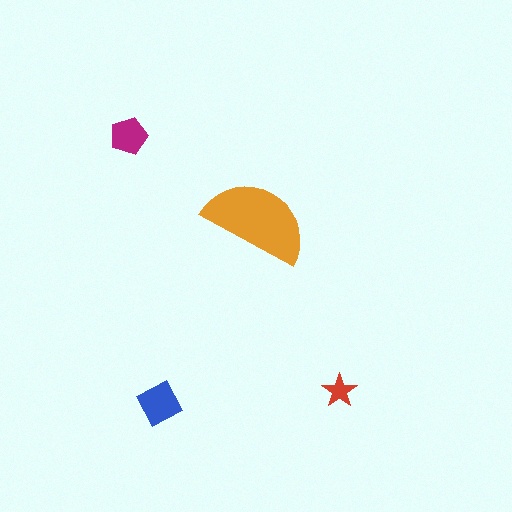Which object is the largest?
The orange semicircle.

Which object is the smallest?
The red star.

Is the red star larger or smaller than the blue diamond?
Smaller.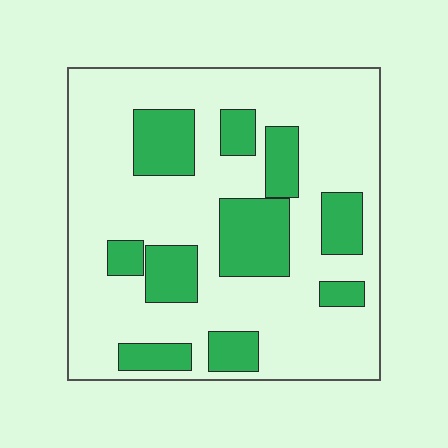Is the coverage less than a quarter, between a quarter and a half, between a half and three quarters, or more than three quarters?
Between a quarter and a half.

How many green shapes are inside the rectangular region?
10.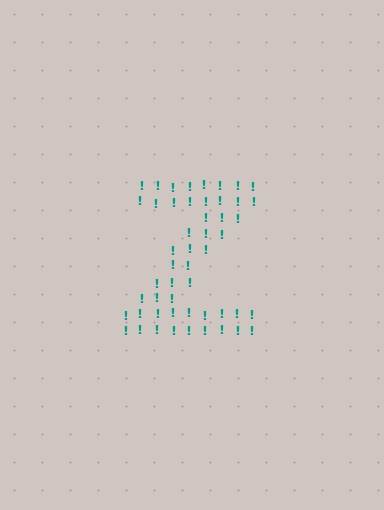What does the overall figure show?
The overall figure shows the letter Z.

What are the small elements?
The small elements are exclamation marks.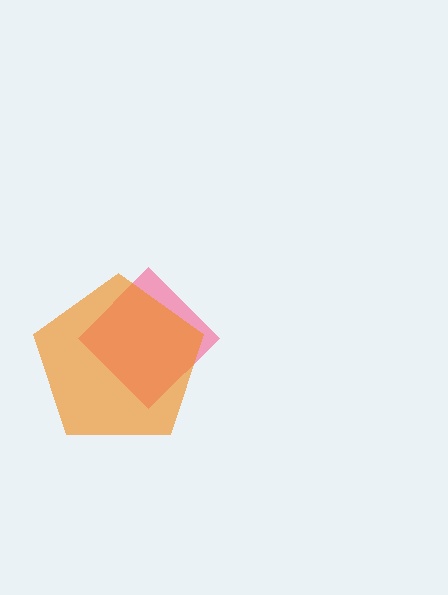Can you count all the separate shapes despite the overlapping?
Yes, there are 2 separate shapes.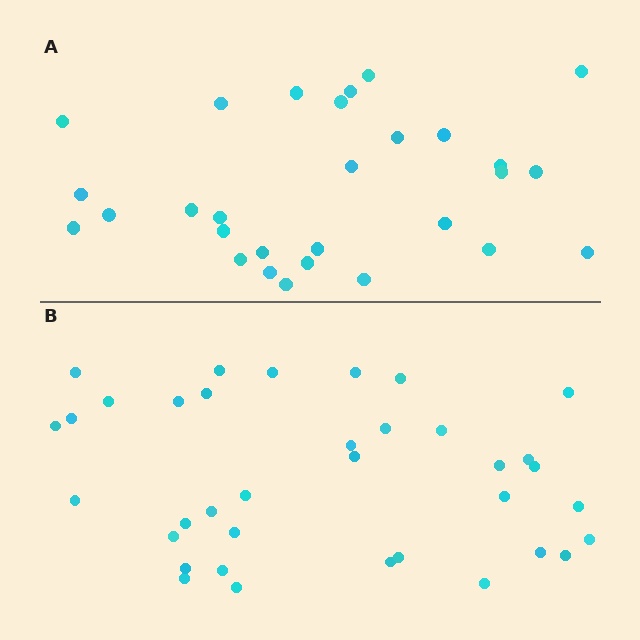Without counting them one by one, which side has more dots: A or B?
Region B (the bottom region) has more dots.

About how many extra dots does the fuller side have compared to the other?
Region B has roughly 8 or so more dots than region A.